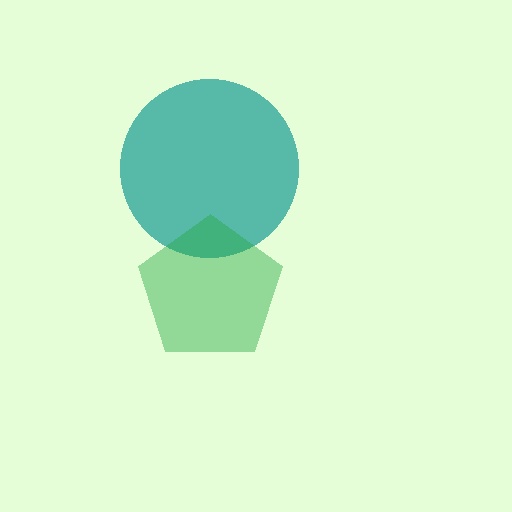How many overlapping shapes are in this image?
There are 2 overlapping shapes in the image.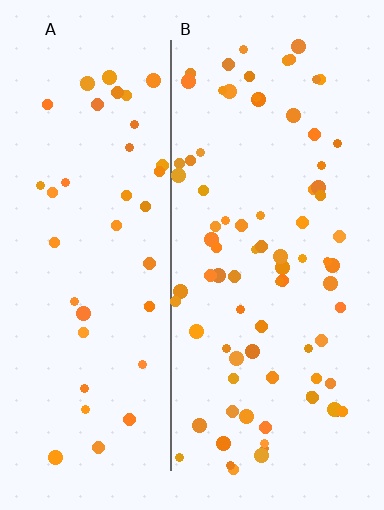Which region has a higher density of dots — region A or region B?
B (the right).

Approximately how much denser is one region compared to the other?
Approximately 2.0× — region B over region A.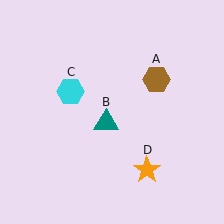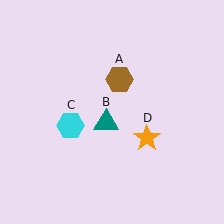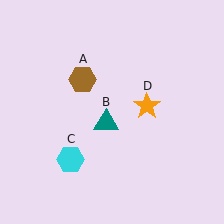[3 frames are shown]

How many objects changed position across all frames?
3 objects changed position: brown hexagon (object A), cyan hexagon (object C), orange star (object D).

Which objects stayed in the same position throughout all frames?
Teal triangle (object B) remained stationary.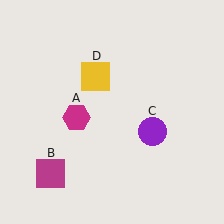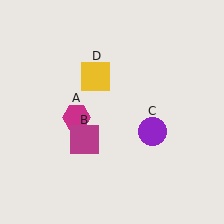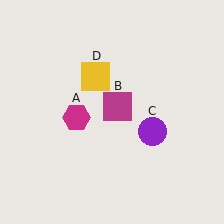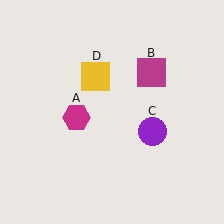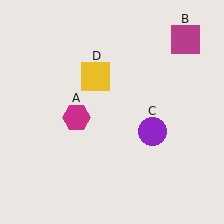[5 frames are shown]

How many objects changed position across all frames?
1 object changed position: magenta square (object B).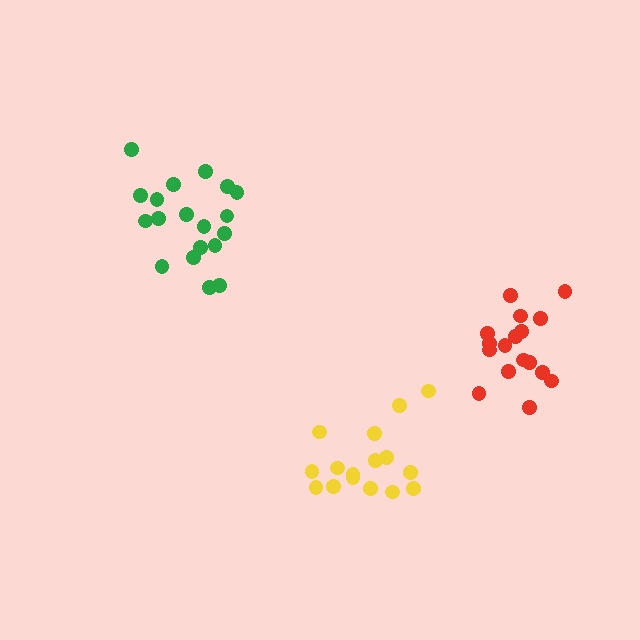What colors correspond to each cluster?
The clusters are colored: green, red, yellow.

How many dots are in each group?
Group 1: 19 dots, Group 2: 17 dots, Group 3: 16 dots (52 total).